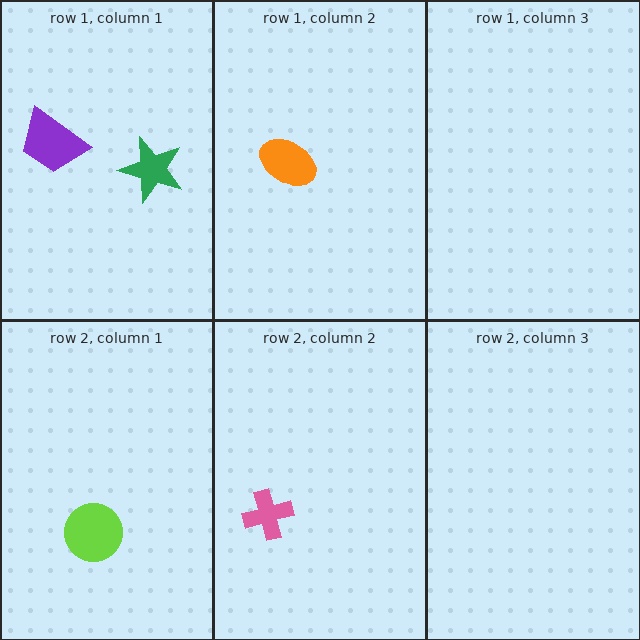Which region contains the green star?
The row 1, column 1 region.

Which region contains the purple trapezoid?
The row 1, column 1 region.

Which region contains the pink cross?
The row 2, column 2 region.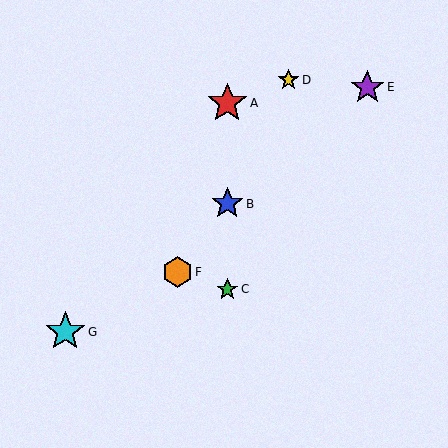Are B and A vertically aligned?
Yes, both are at x≈227.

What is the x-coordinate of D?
Object D is at x≈288.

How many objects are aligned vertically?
3 objects (A, B, C) are aligned vertically.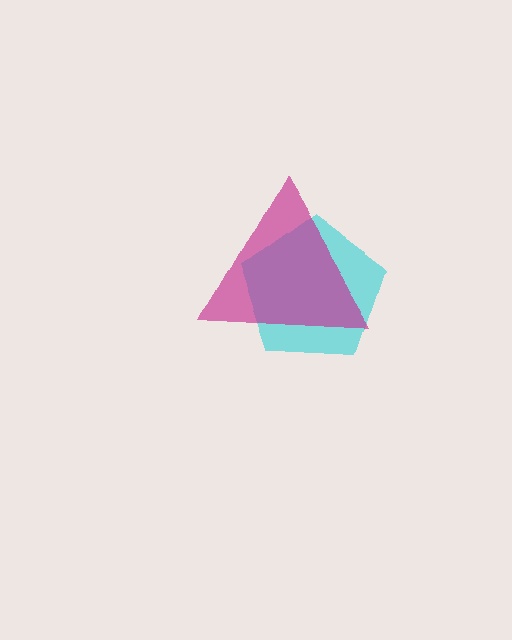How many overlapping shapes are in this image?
There are 2 overlapping shapes in the image.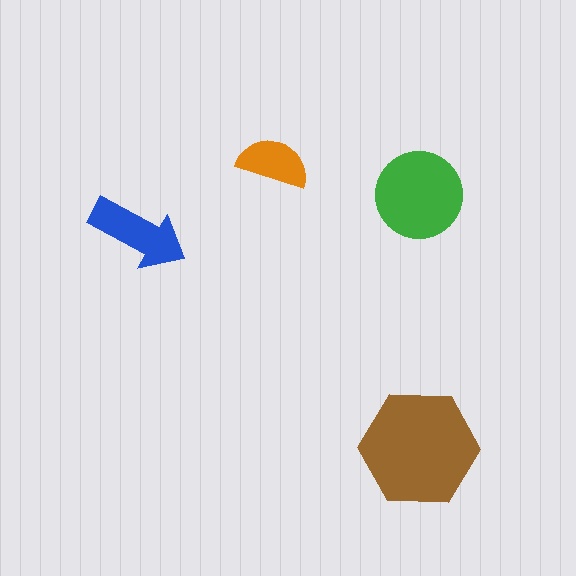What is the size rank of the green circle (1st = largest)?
2nd.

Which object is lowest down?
The brown hexagon is bottommost.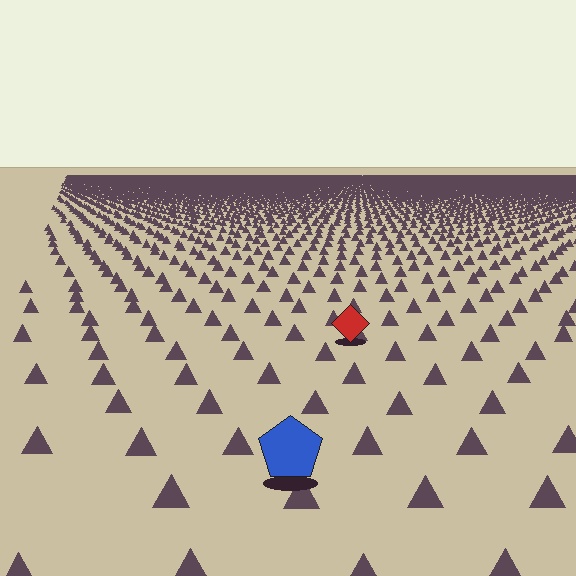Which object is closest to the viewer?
The blue pentagon is closest. The texture marks near it are larger and more spread out.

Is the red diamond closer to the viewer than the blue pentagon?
No. The blue pentagon is closer — you can tell from the texture gradient: the ground texture is coarser near it.